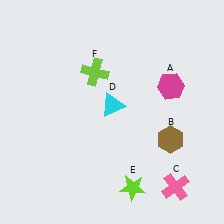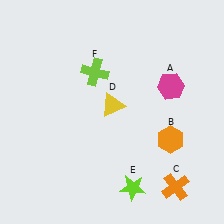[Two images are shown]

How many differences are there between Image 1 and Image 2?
There are 3 differences between the two images.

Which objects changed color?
B changed from brown to orange. C changed from pink to orange. D changed from cyan to yellow.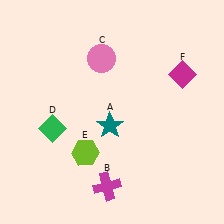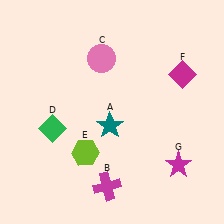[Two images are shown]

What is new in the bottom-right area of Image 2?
A magenta star (G) was added in the bottom-right area of Image 2.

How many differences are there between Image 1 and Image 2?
There is 1 difference between the two images.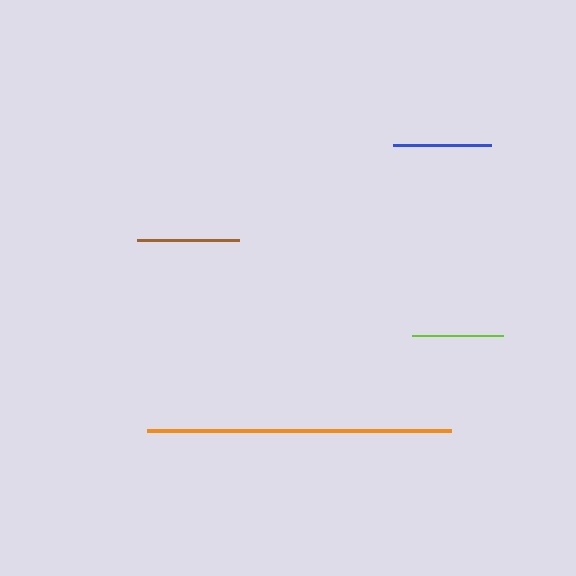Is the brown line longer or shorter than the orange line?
The orange line is longer than the brown line.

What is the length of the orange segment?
The orange segment is approximately 304 pixels long.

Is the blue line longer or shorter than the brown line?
The brown line is longer than the blue line.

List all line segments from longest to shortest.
From longest to shortest: orange, brown, blue, lime.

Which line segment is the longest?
The orange line is the longest at approximately 304 pixels.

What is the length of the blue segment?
The blue segment is approximately 99 pixels long.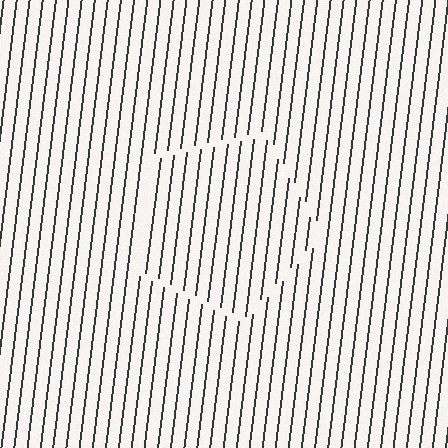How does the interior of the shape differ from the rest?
The interior of the shape contains the same grating, shifted by half a period — the contour is defined by the phase discontinuity where line-ends from the inner and outer gratings abut.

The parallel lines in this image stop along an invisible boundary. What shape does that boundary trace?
An illusory pentagon. The interior of the shape contains the same grating, shifted by half a period — the contour is defined by the phase discontinuity where line-ends from the inner and outer gratings abut.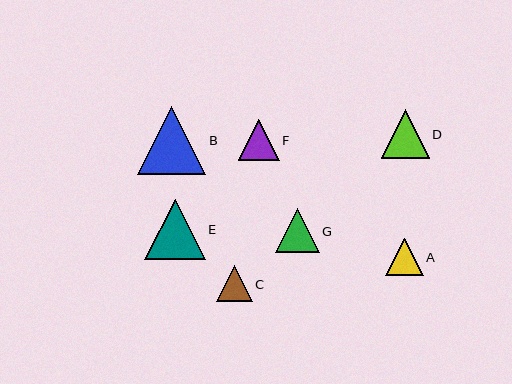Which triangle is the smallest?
Triangle C is the smallest with a size of approximately 35 pixels.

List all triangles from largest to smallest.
From largest to smallest: B, E, D, G, F, A, C.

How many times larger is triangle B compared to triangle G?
Triangle B is approximately 1.6 times the size of triangle G.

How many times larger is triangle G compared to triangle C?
Triangle G is approximately 1.2 times the size of triangle C.